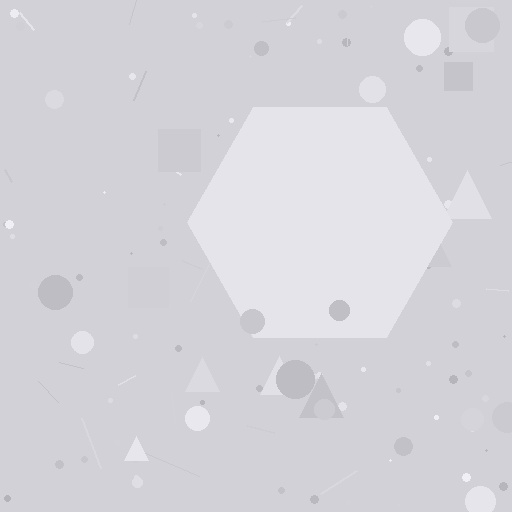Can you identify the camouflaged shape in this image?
The camouflaged shape is a hexagon.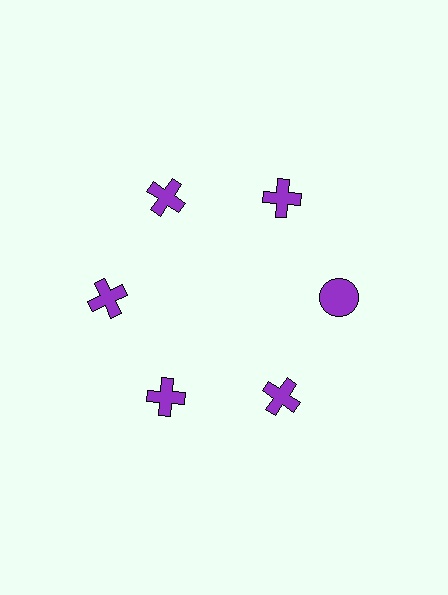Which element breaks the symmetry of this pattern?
The purple circle at roughly the 3 o'clock position breaks the symmetry. All other shapes are purple crosses.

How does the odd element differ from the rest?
It has a different shape: circle instead of cross.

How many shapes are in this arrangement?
There are 6 shapes arranged in a ring pattern.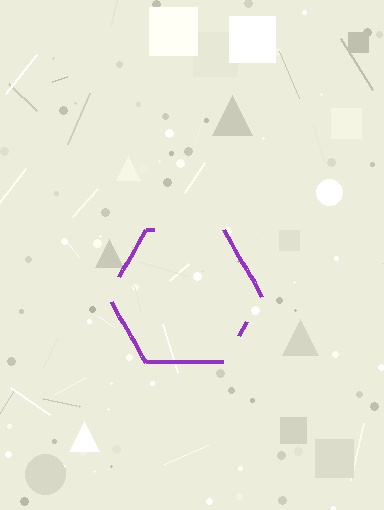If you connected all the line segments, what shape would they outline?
They would outline a hexagon.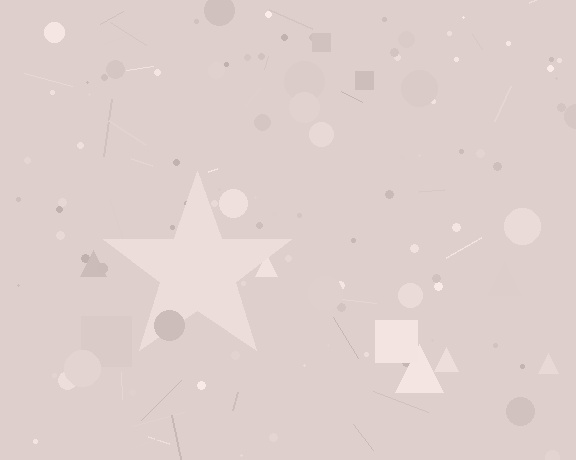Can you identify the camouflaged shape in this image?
The camouflaged shape is a star.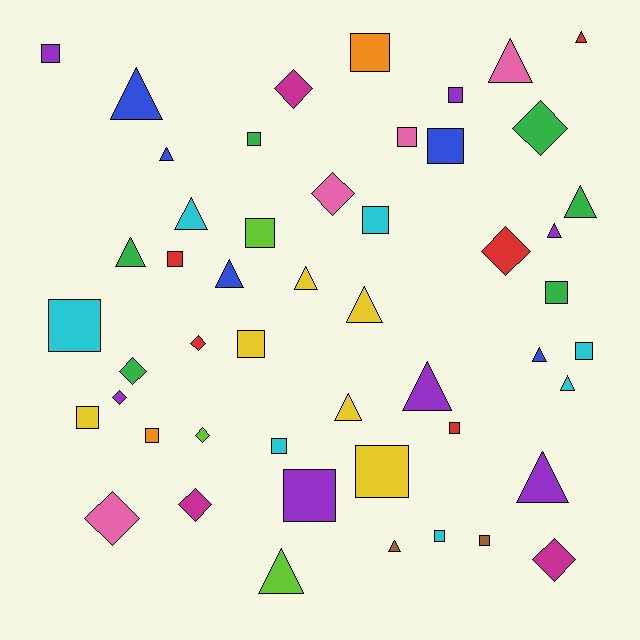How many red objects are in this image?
There are 5 red objects.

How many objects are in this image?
There are 50 objects.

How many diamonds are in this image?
There are 11 diamonds.